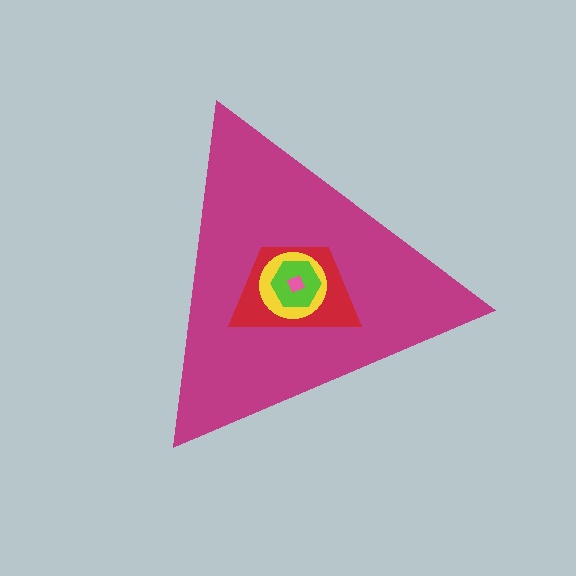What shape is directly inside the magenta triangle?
The red trapezoid.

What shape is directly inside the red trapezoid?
The yellow circle.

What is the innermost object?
The pink square.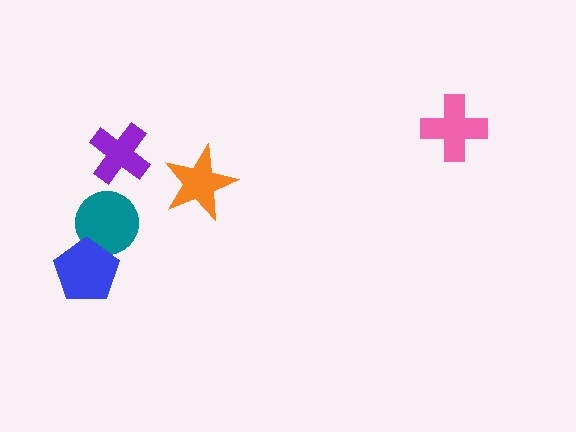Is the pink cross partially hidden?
No, no other shape covers it.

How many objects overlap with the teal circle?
1 object overlaps with the teal circle.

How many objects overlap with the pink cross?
0 objects overlap with the pink cross.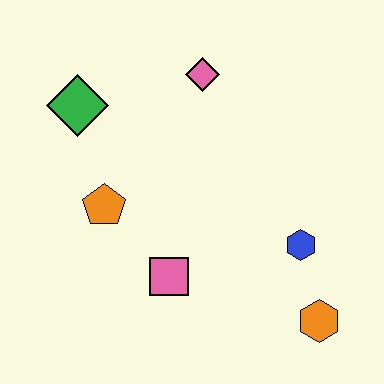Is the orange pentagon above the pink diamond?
No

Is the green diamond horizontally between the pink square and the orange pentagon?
No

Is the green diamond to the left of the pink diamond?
Yes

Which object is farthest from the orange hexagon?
The green diamond is farthest from the orange hexagon.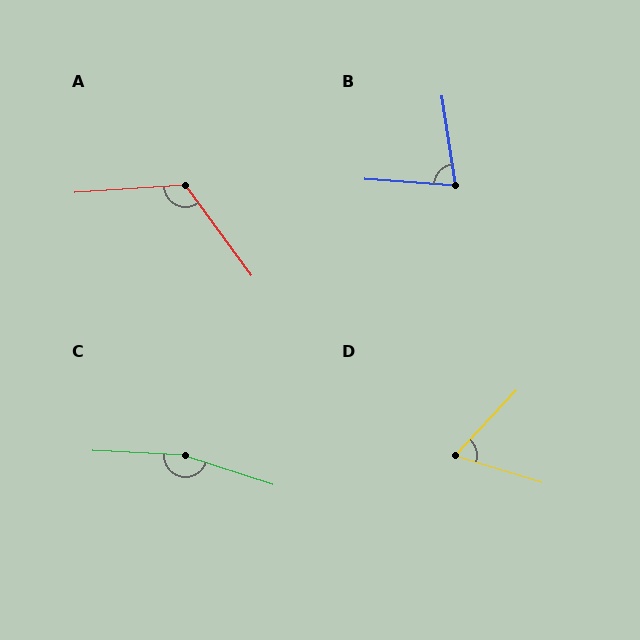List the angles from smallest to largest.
D (64°), B (77°), A (123°), C (165°).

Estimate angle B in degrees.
Approximately 77 degrees.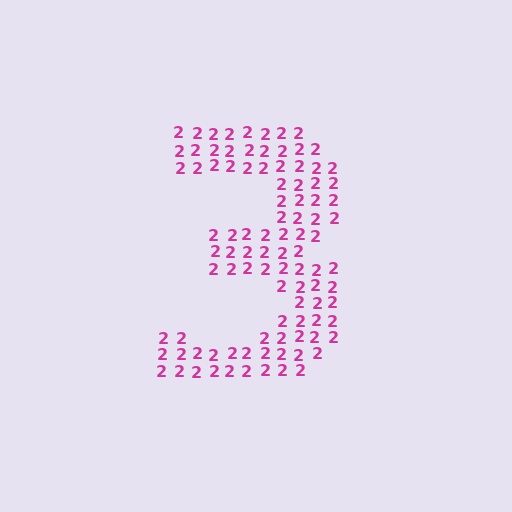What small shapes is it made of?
It is made of small digit 2's.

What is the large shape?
The large shape is the digit 3.